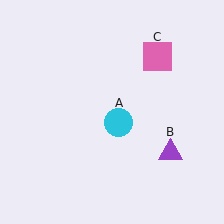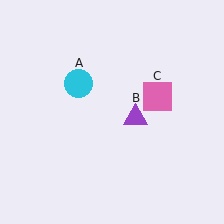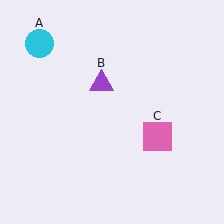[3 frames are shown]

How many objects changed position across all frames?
3 objects changed position: cyan circle (object A), purple triangle (object B), pink square (object C).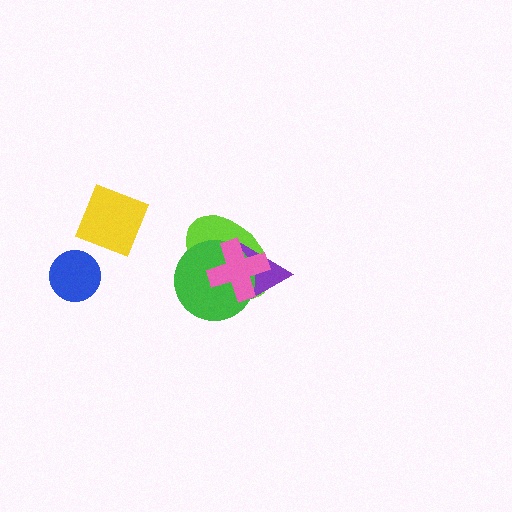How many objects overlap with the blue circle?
0 objects overlap with the blue circle.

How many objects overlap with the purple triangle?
3 objects overlap with the purple triangle.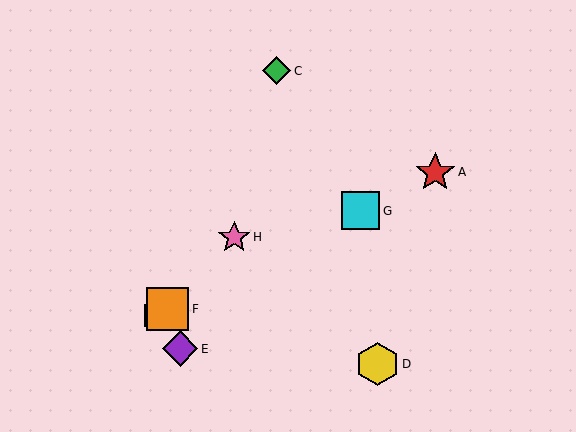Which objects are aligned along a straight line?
Objects A, B, F, G are aligned along a straight line.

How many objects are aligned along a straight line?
4 objects (A, B, F, G) are aligned along a straight line.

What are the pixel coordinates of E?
Object E is at (180, 349).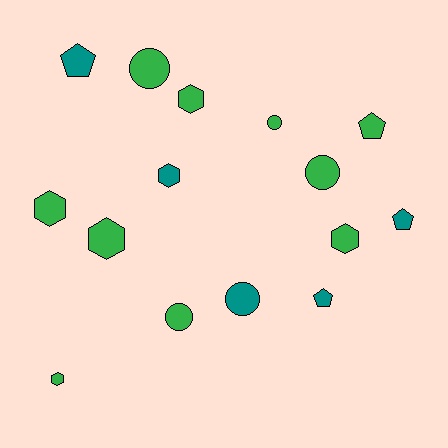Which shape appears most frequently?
Hexagon, with 6 objects.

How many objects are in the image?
There are 15 objects.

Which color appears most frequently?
Green, with 10 objects.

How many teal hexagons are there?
There is 1 teal hexagon.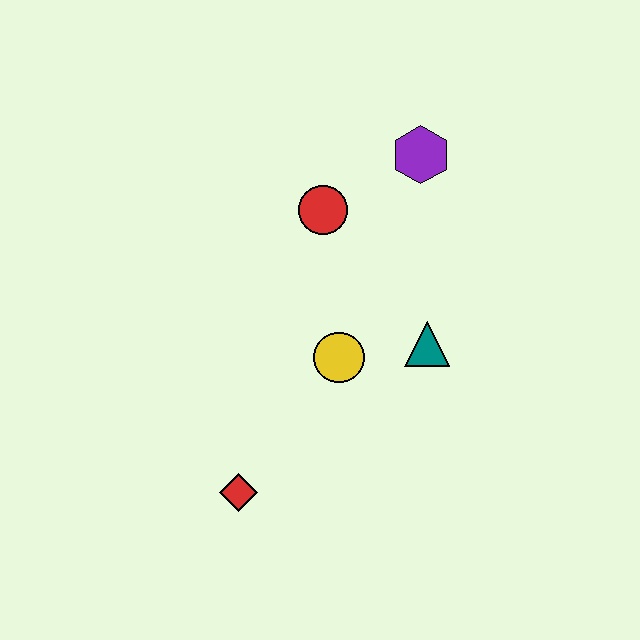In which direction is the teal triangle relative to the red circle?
The teal triangle is below the red circle.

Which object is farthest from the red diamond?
The purple hexagon is farthest from the red diamond.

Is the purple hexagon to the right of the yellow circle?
Yes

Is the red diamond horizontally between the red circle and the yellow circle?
No